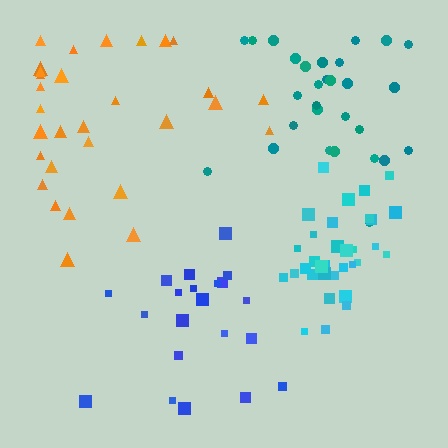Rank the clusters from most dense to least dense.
cyan, teal, blue, orange.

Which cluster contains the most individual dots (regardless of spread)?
Cyan (33).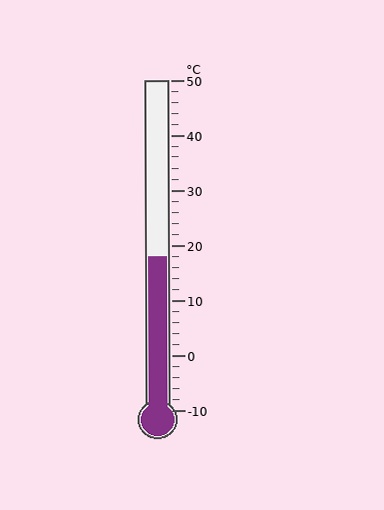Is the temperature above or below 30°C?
The temperature is below 30°C.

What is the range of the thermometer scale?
The thermometer scale ranges from -10°C to 50°C.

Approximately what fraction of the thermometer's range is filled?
The thermometer is filled to approximately 45% of its range.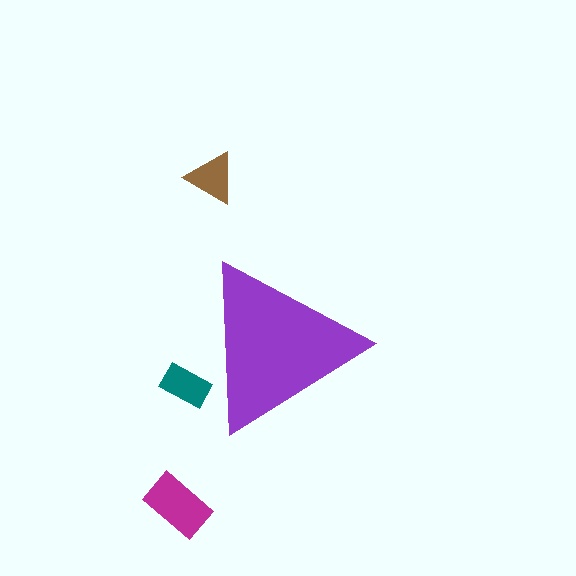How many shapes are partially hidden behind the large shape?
1 shape is partially hidden.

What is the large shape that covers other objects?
A purple triangle.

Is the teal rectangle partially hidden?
Yes, the teal rectangle is partially hidden behind the purple triangle.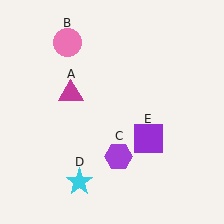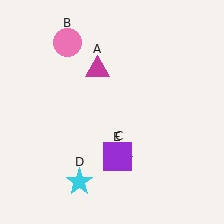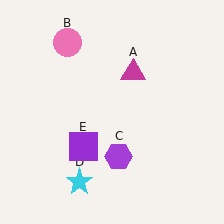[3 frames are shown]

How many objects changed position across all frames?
2 objects changed position: magenta triangle (object A), purple square (object E).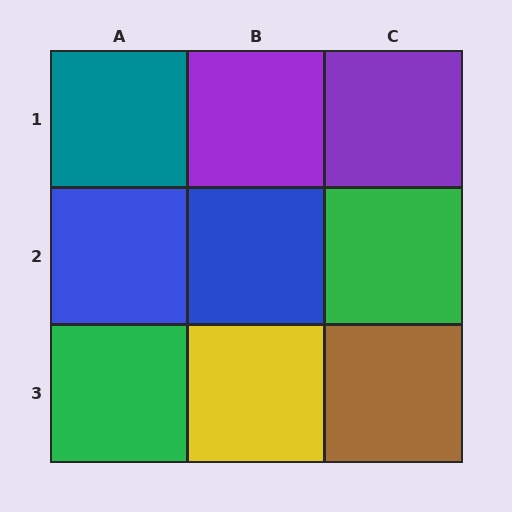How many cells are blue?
2 cells are blue.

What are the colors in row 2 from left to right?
Blue, blue, green.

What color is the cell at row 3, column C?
Brown.